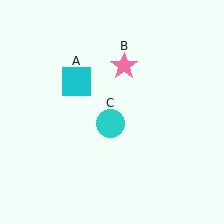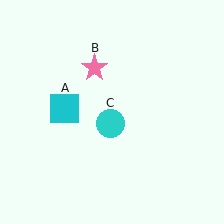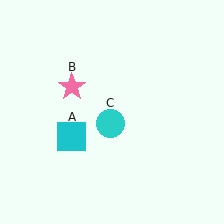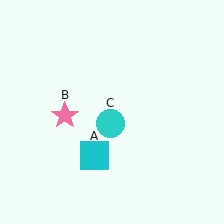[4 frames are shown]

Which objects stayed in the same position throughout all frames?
Cyan circle (object C) remained stationary.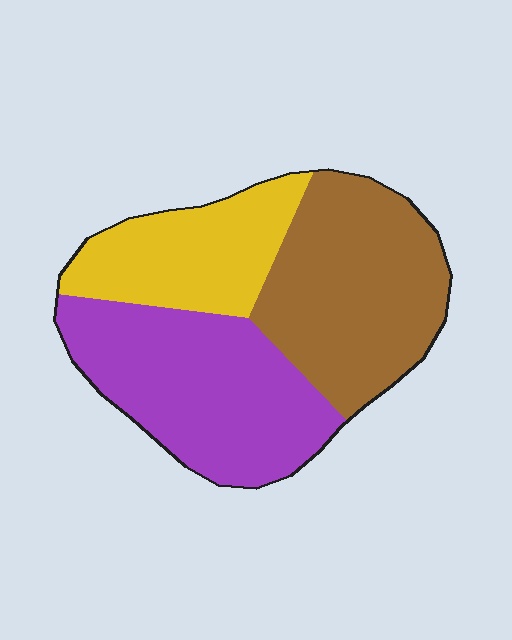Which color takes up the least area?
Yellow, at roughly 25%.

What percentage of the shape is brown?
Brown takes up about three eighths (3/8) of the shape.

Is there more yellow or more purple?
Purple.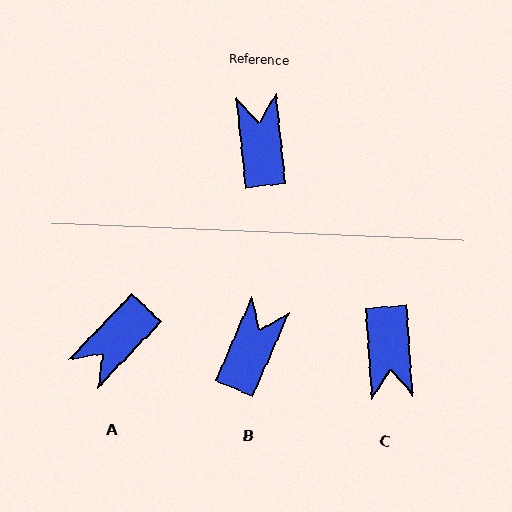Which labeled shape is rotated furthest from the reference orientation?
C, about 178 degrees away.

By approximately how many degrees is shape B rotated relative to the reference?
Approximately 29 degrees clockwise.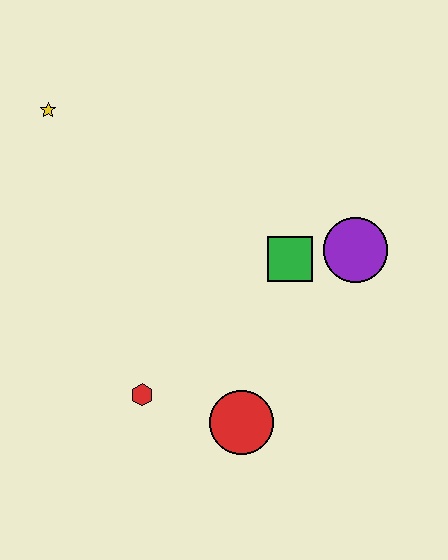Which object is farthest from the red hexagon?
The yellow star is farthest from the red hexagon.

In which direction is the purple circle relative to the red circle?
The purple circle is above the red circle.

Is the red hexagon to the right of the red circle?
No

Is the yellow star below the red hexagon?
No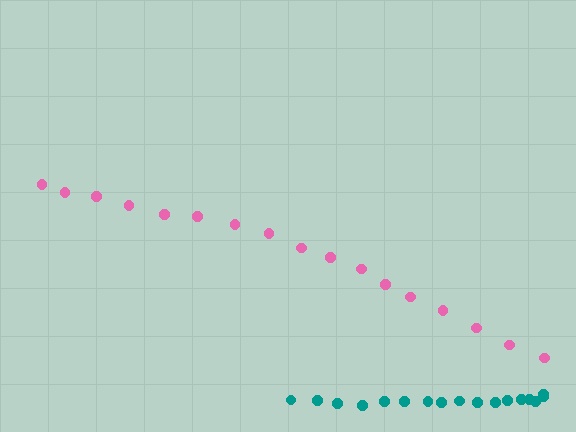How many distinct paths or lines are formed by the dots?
There are 2 distinct paths.